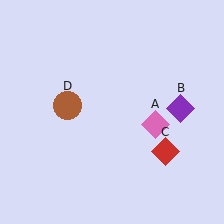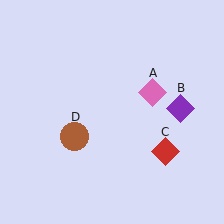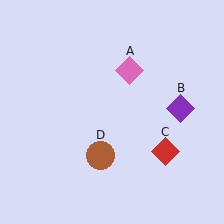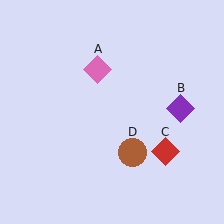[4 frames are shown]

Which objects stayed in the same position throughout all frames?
Purple diamond (object B) and red diamond (object C) remained stationary.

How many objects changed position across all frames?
2 objects changed position: pink diamond (object A), brown circle (object D).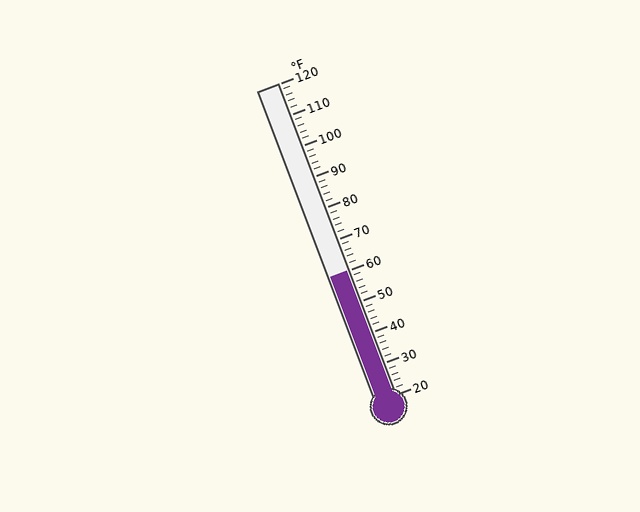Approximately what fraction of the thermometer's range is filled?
The thermometer is filled to approximately 40% of its range.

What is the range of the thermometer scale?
The thermometer scale ranges from 20°F to 120°F.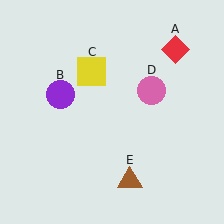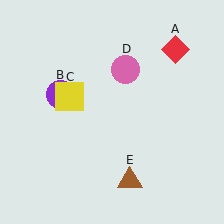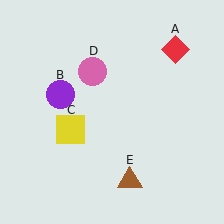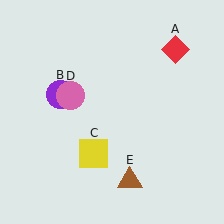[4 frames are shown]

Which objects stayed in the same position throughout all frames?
Red diamond (object A) and purple circle (object B) and brown triangle (object E) remained stationary.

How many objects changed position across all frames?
2 objects changed position: yellow square (object C), pink circle (object D).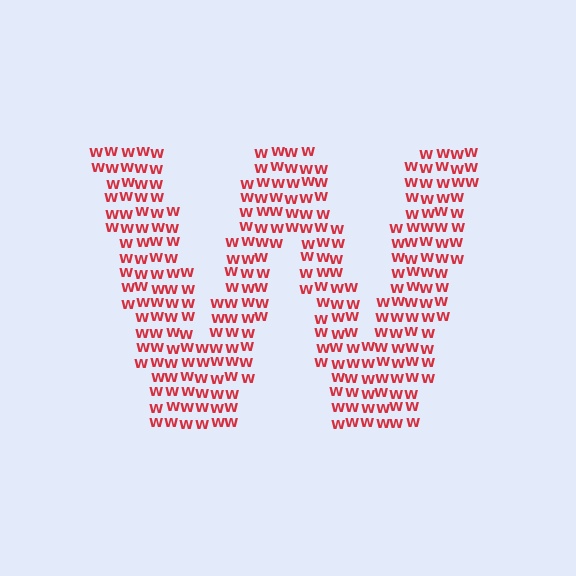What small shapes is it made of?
It is made of small letter W's.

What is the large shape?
The large shape is the letter W.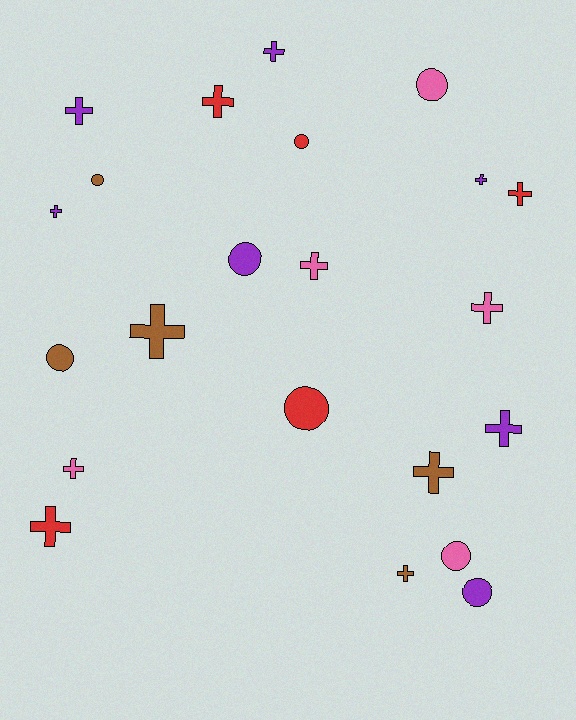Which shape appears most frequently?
Cross, with 14 objects.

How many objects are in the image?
There are 22 objects.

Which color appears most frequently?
Purple, with 7 objects.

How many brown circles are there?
There are 2 brown circles.